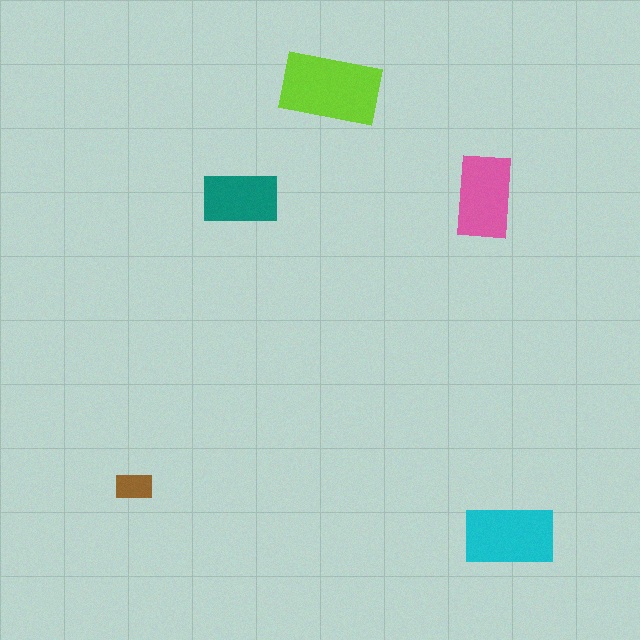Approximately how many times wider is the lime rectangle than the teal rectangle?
About 1.5 times wider.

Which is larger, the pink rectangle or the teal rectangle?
The pink one.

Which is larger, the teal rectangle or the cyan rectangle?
The cyan one.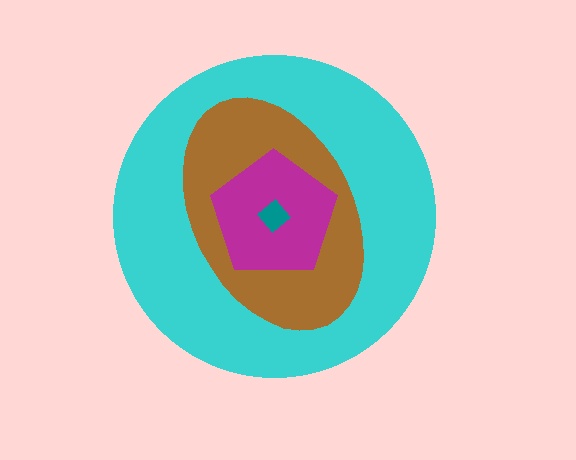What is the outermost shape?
The cyan circle.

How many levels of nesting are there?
4.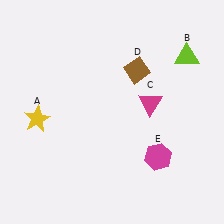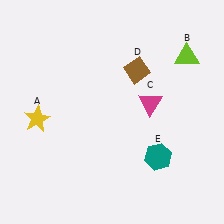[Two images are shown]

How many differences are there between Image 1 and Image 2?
There is 1 difference between the two images.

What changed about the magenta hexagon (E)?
In Image 1, E is magenta. In Image 2, it changed to teal.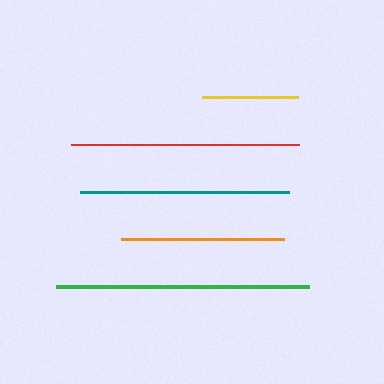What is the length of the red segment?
The red segment is approximately 228 pixels long.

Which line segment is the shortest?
The yellow line is the shortest at approximately 96 pixels.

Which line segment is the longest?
The green line is the longest at approximately 253 pixels.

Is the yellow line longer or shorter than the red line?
The red line is longer than the yellow line.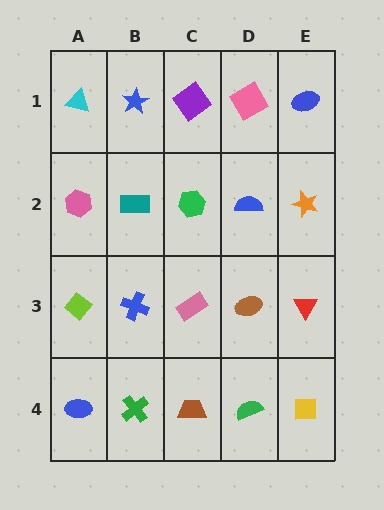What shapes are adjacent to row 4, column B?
A blue cross (row 3, column B), a blue ellipse (row 4, column A), a brown trapezoid (row 4, column C).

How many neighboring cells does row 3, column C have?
4.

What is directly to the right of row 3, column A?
A blue cross.